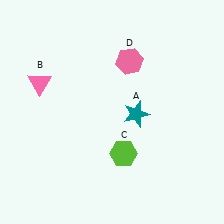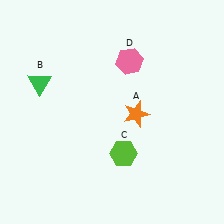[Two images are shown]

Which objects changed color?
A changed from teal to orange. B changed from pink to green.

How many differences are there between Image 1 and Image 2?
There are 2 differences between the two images.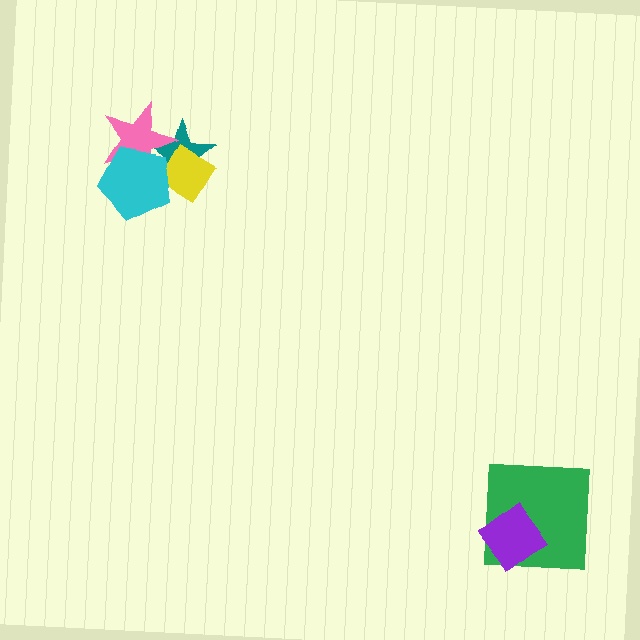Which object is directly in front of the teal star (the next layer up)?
The pink star is directly in front of the teal star.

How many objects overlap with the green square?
1 object overlaps with the green square.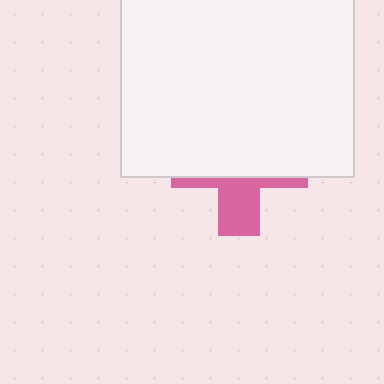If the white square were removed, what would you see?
You would see the complete pink cross.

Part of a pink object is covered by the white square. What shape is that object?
It is a cross.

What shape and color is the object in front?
The object in front is a white square.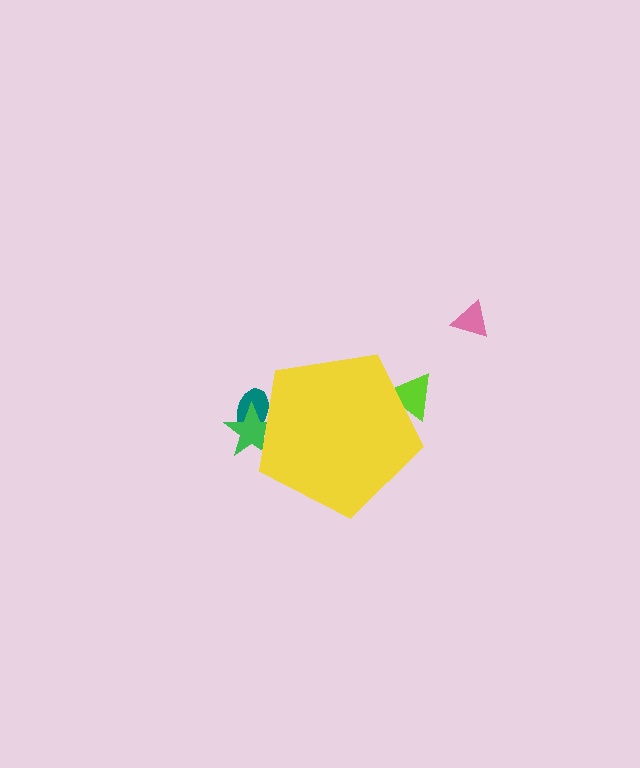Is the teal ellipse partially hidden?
Yes, the teal ellipse is partially hidden behind the yellow pentagon.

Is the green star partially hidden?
Yes, the green star is partially hidden behind the yellow pentagon.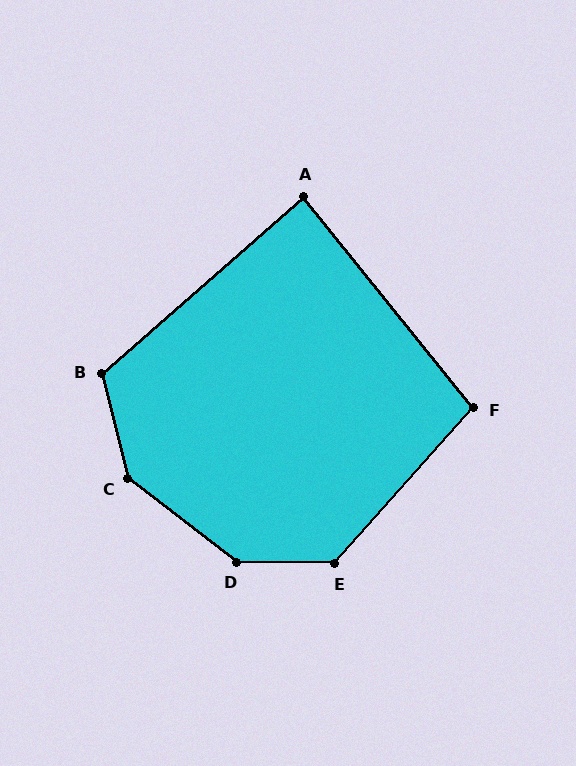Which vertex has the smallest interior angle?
A, at approximately 88 degrees.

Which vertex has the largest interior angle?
D, at approximately 143 degrees.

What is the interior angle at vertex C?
Approximately 142 degrees (obtuse).